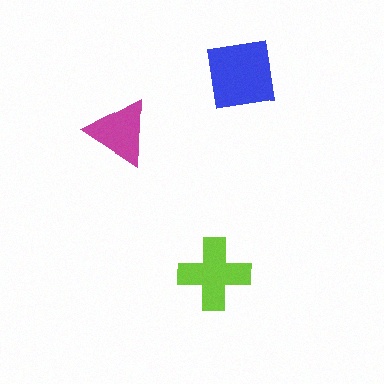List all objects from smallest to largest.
The magenta triangle, the lime cross, the blue square.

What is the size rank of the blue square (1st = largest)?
1st.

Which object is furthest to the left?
The magenta triangle is leftmost.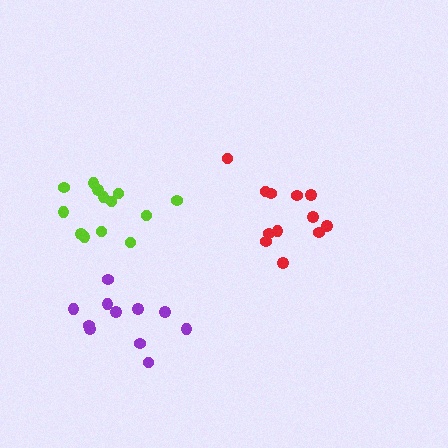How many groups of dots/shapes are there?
There are 3 groups.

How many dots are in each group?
Group 1: 12 dots, Group 2: 13 dots, Group 3: 11 dots (36 total).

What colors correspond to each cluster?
The clusters are colored: red, lime, purple.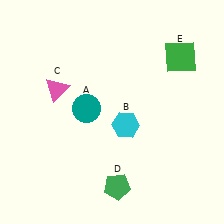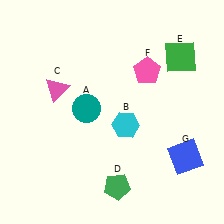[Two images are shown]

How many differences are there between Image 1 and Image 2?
There are 2 differences between the two images.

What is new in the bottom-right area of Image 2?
A blue square (G) was added in the bottom-right area of Image 2.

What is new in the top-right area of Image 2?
A pink pentagon (F) was added in the top-right area of Image 2.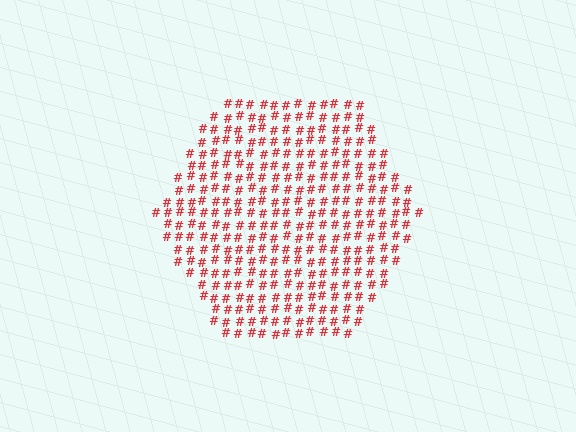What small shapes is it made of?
It is made of small hash symbols.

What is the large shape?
The large shape is a hexagon.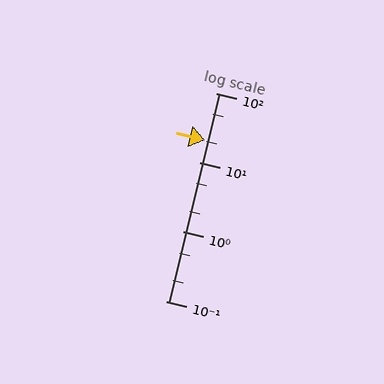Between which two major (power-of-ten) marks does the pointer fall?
The pointer is between 10 and 100.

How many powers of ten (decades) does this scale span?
The scale spans 3 decades, from 0.1 to 100.